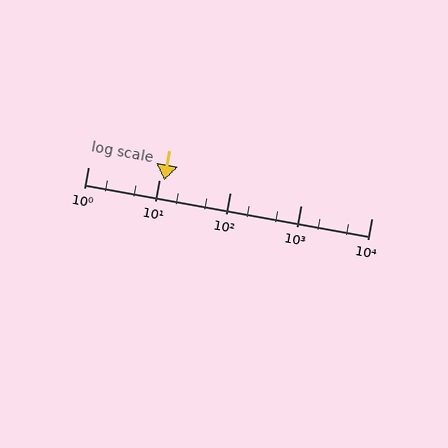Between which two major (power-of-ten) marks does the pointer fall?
The pointer is between 10 and 100.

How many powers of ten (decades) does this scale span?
The scale spans 4 decades, from 1 to 10000.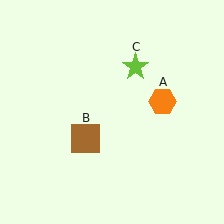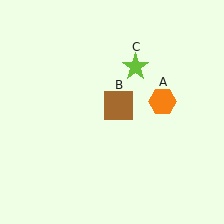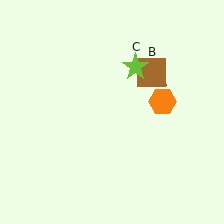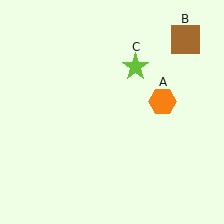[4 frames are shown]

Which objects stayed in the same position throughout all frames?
Orange hexagon (object A) and lime star (object C) remained stationary.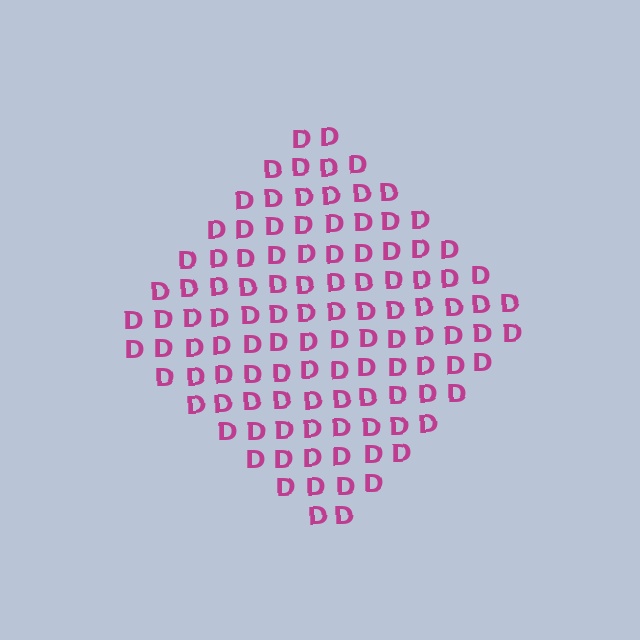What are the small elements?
The small elements are letter D's.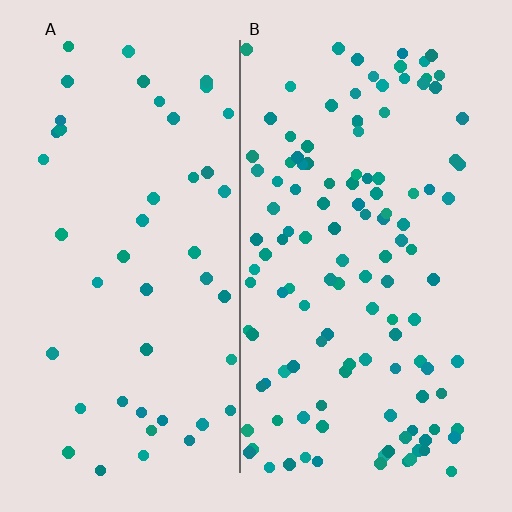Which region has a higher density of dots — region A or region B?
B (the right).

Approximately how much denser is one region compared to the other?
Approximately 2.6× — region B over region A.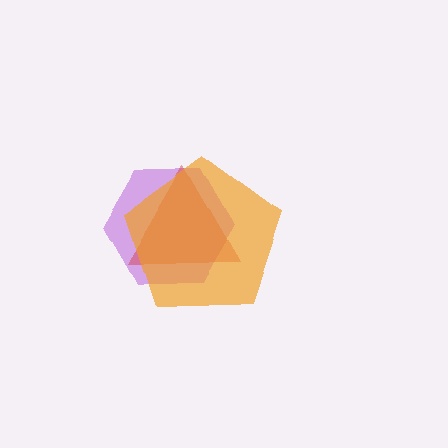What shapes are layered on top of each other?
The layered shapes are: a purple hexagon, a red triangle, an orange pentagon.